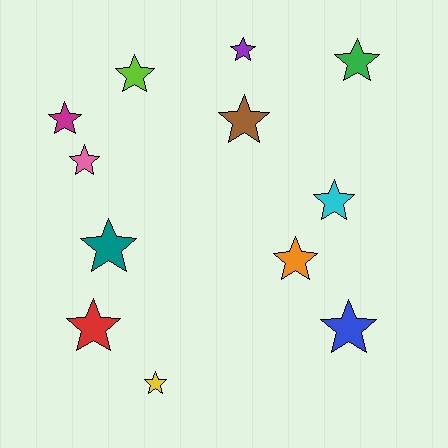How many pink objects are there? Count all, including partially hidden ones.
There is 1 pink object.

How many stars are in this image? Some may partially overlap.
There are 12 stars.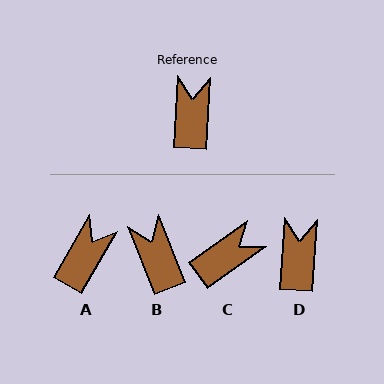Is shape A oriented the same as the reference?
No, it is off by about 27 degrees.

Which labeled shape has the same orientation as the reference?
D.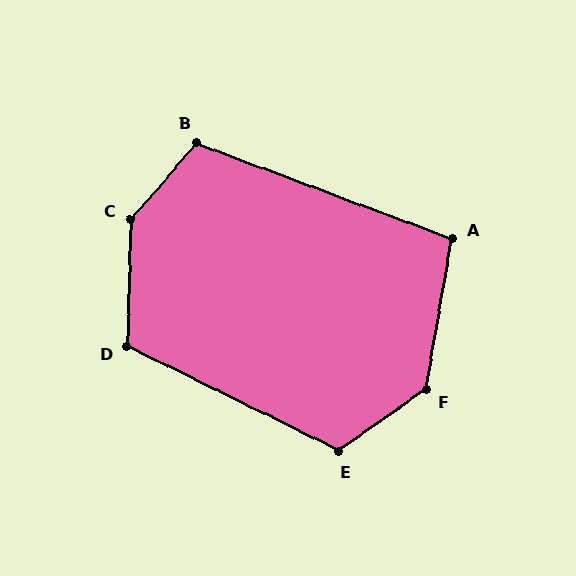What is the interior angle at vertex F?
Approximately 135 degrees (obtuse).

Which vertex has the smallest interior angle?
A, at approximately 101 degrees.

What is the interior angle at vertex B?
Approximately 110 degrees (obtuse).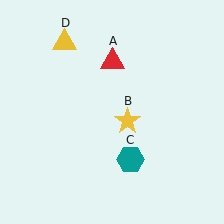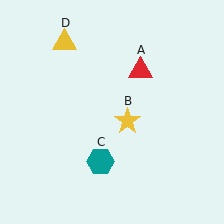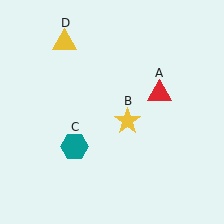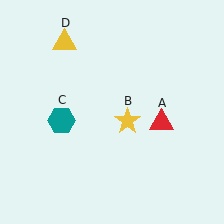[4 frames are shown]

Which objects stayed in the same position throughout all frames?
Yellow star (object B) and yellow triangle (object D) remained stationary.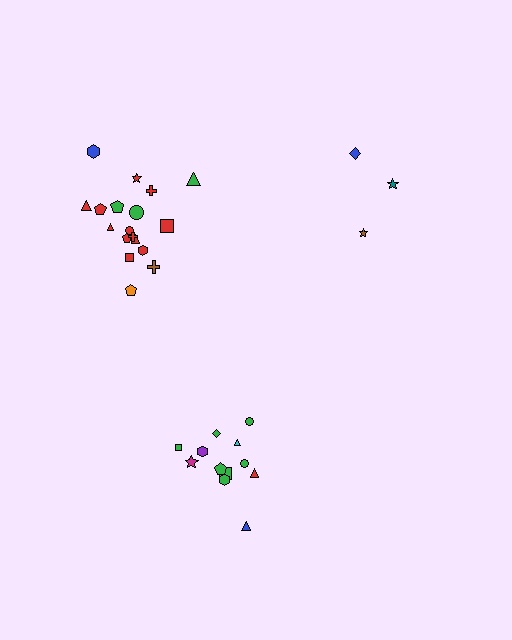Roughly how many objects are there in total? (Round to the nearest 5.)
Roughly 35 objects in total.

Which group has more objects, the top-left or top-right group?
The top-left group.